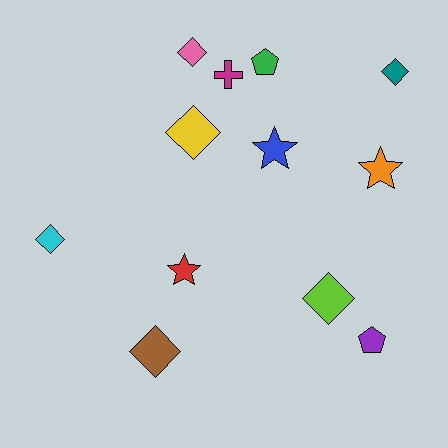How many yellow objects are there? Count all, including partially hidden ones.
There is 1 yellow object.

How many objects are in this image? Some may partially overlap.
There are 12 objects.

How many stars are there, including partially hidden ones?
There are 3 stars.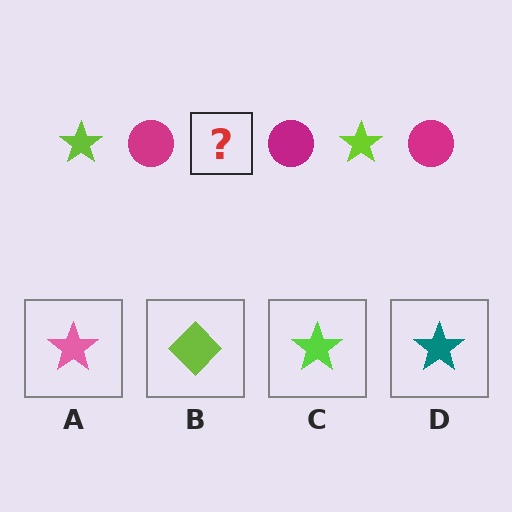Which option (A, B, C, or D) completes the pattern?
C.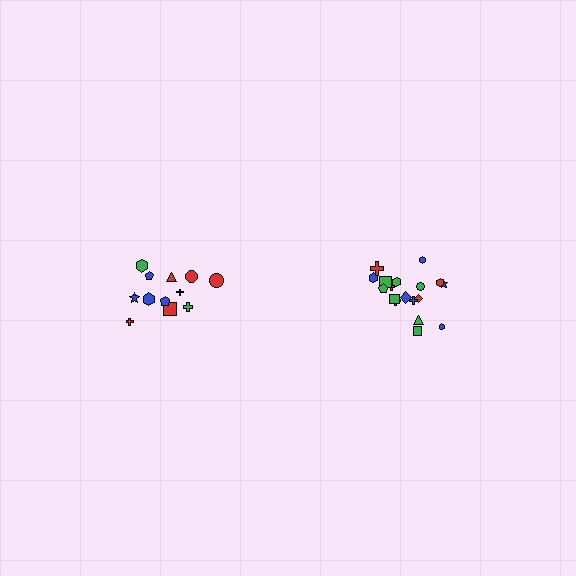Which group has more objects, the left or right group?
The right group.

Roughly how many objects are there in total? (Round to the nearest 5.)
Roughly 30 objects in total.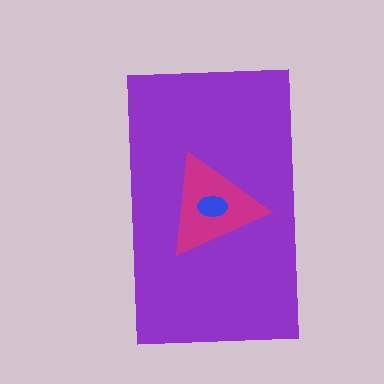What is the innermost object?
The blue ellipse.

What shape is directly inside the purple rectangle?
The magenta triangle.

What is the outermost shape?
The purple rectangle.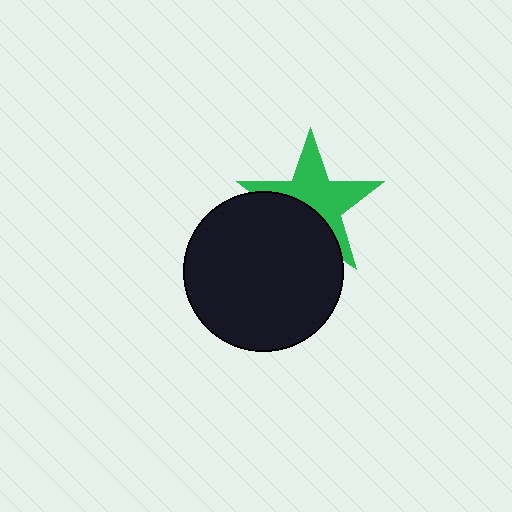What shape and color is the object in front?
The object in front is a black circle.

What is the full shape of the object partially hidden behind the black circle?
The partially hidden object is a green star.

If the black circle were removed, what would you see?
You would see the complete green star.